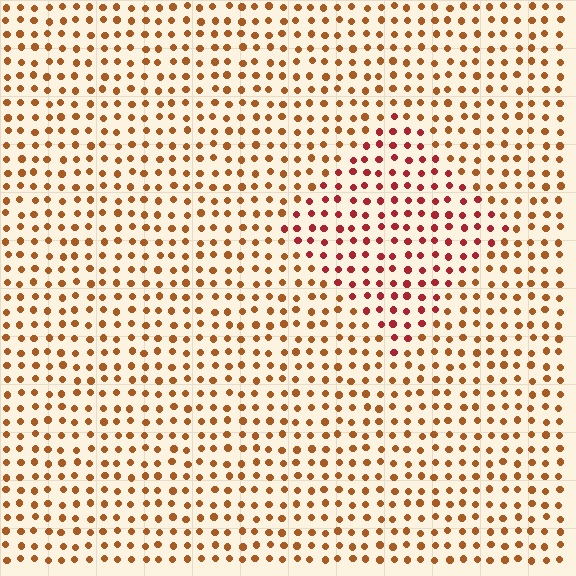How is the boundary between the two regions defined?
The boundary is defined purely by a slight shift in hue (about 30 degrees). Spacing, size, and orientation are identical on both sides.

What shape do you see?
I see a diamond.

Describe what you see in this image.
The image is filled with small brown elements in a uniform arrangement. A diamond-shaped region is visible where the elements are tinted to a slightly different hue, forming a subtle color boundary.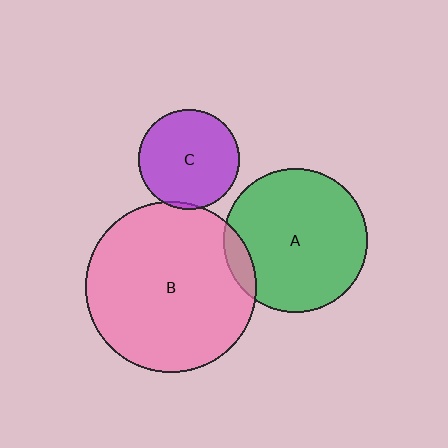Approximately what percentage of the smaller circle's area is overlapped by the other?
Approximately 10%.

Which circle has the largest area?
Circle B (pink).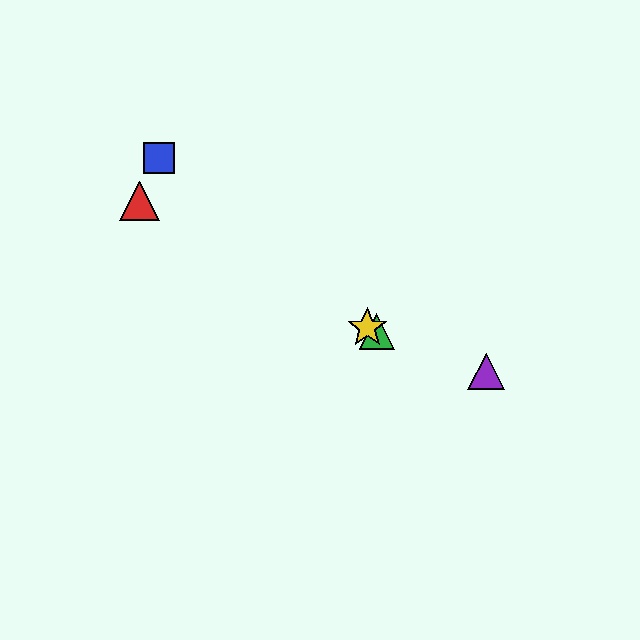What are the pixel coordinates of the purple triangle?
The purple triangle is at (486, 372).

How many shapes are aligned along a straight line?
3 shapes (the green triangle, the yellow star, the purple triangle) are aligned along a straight line.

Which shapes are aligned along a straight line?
The green triangle, the yellow star, the purple triangle are aligned along a straight line.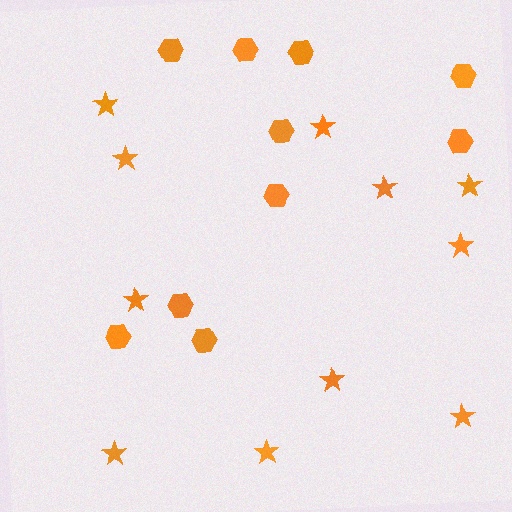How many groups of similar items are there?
There are 2 groups: one group of hexagons (10) and one group of stars (11).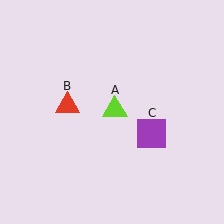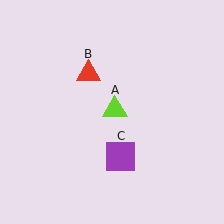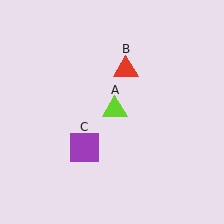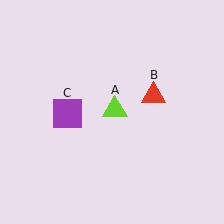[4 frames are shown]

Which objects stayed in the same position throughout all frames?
Lime triangle (object A) remained stationary.